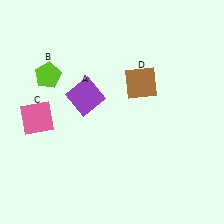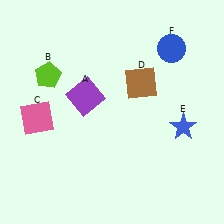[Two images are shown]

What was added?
A blue star (E), a blue circle (F) were added in Image 2.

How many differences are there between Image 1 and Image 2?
There are 2 differences between the two images.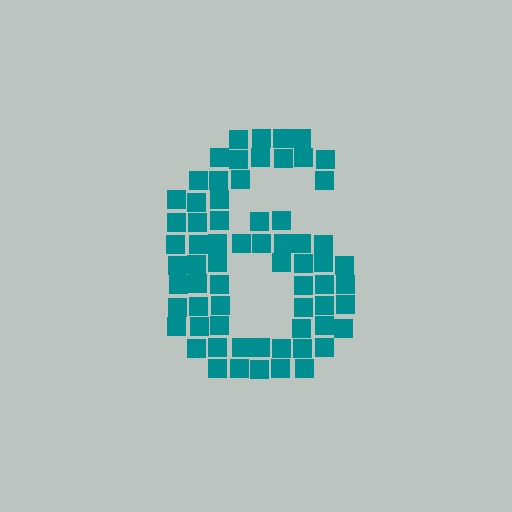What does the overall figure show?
The overall figure shows the digit 6.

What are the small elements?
The small elements are squares.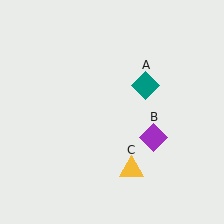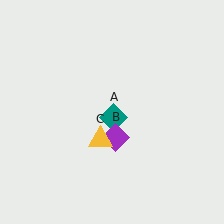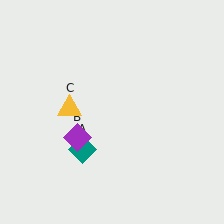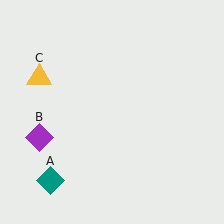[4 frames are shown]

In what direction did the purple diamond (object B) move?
The purple diamond (object B) moved left.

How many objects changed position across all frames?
3 objects changed position: teal diamond (object A), purple diamond (object B), yellow triangle (object C).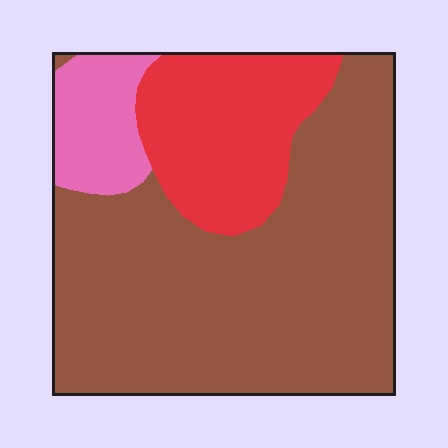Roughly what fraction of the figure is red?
Red covers around 25% of the figure.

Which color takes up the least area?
Pink, at roughly 10%.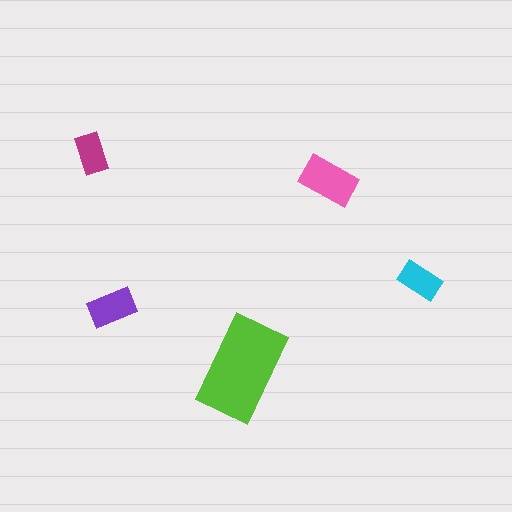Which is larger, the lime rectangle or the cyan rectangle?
The lime one.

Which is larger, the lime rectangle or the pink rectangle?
The lime one.